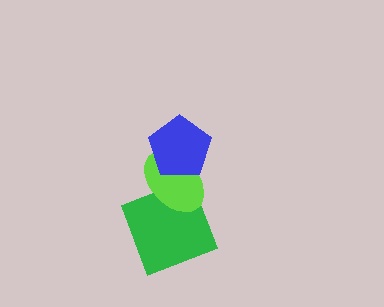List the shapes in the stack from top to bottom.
From top to bottom: the blue pentagon, the lime ellipse, the green square.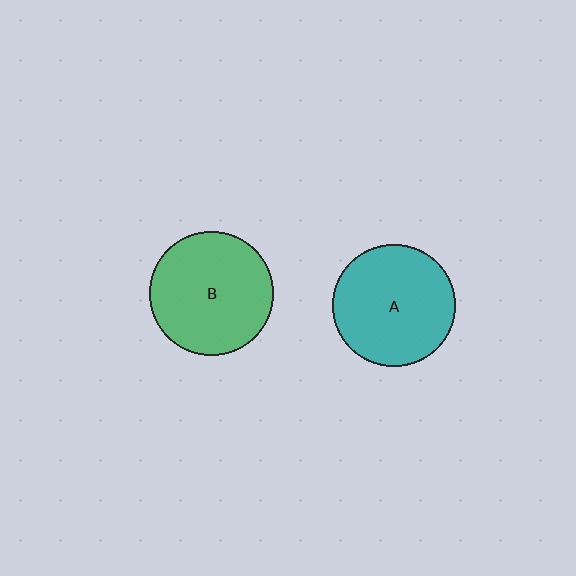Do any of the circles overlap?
No, none of the circles overlap.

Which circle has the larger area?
Circle B (green).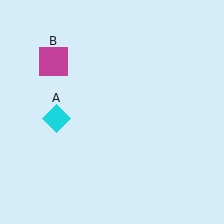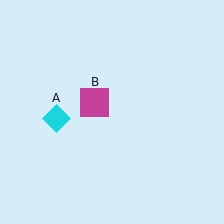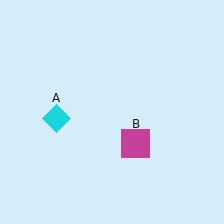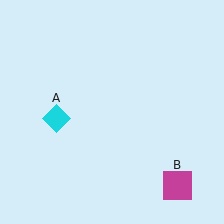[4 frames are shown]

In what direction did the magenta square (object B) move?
The magenta square (object B) moved down and to the right.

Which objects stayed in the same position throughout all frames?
Cyan diamond (object A) remained stationary.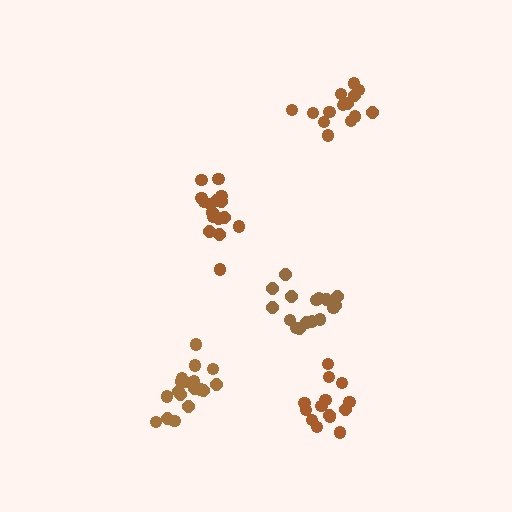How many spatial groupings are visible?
There are 5 spatial groupings.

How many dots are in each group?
Group 1: 16 dots, Group 2: 14 dots, Group 3: 17 dots, Group 4: 18 dots, Group 5: 14 dots (79 total).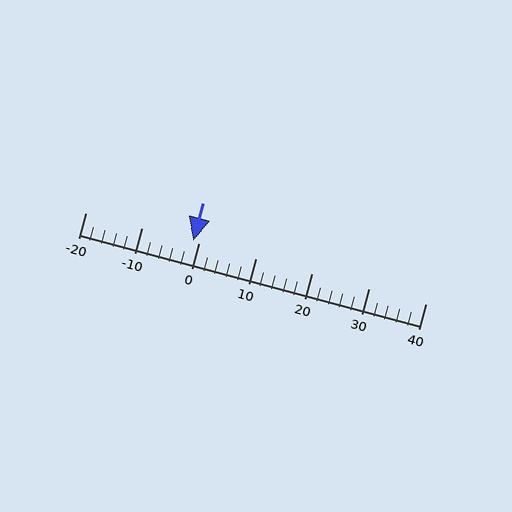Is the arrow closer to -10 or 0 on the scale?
The arrow is closer to 0.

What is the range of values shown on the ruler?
The ruler shows values from -20 to 40.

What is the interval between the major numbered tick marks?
The major tick marks are spaced 10 units apart.